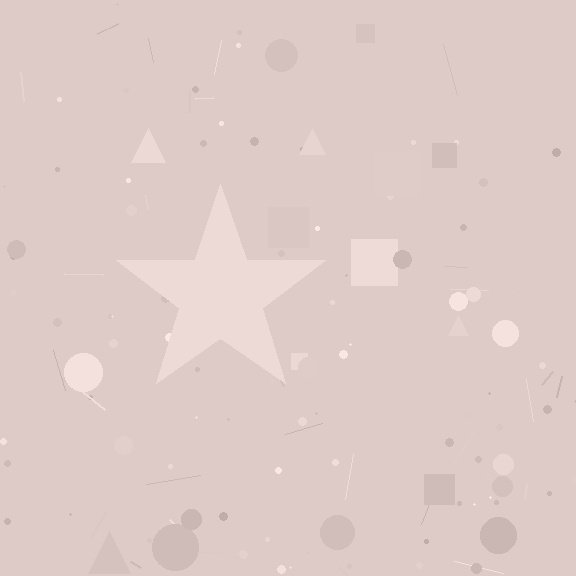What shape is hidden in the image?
A star is hidden in the image.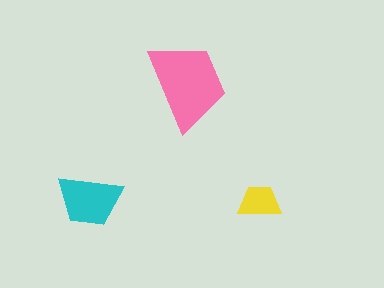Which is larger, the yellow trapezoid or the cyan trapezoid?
The cyan one.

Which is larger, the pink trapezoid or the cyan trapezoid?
The pink one.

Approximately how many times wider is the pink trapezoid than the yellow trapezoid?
About 2 times wider.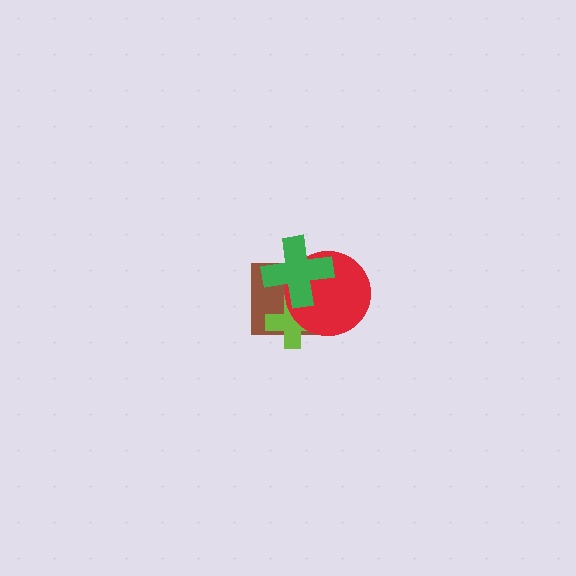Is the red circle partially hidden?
Yes, it is partially covered by another shape.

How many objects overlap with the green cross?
3 objects overlap with the green cross.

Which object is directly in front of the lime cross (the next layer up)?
The red circle is directly in front of the lime cross.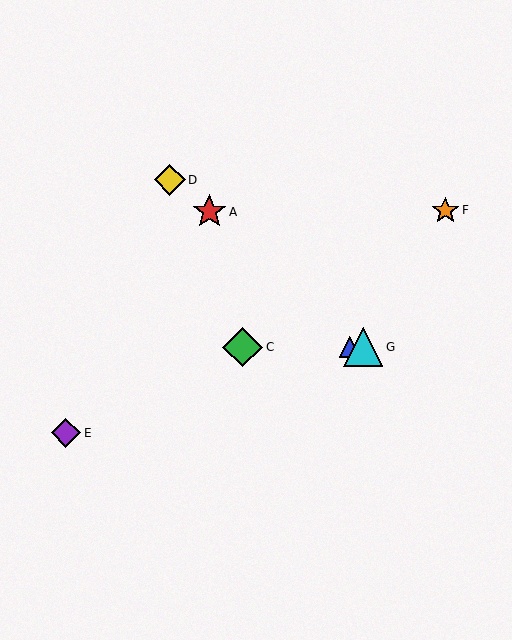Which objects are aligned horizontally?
Objects B, C, G are aligned horizontally.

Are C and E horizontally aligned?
No, C is at y≈347 and E is at y≈433.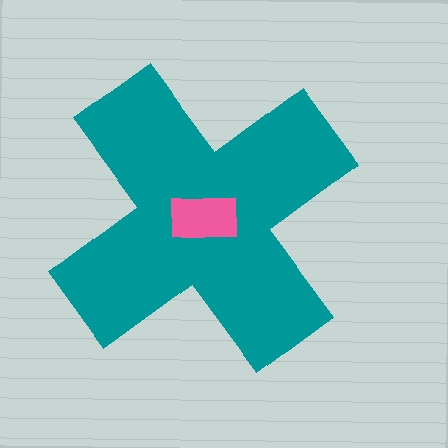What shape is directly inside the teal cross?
The pink rectangle.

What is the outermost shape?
The teal cross.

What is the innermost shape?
The pink rectangle.